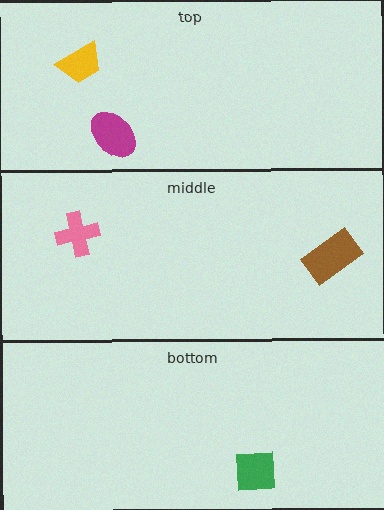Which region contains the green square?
The bottom region.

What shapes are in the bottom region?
The green square.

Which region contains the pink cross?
The middle region.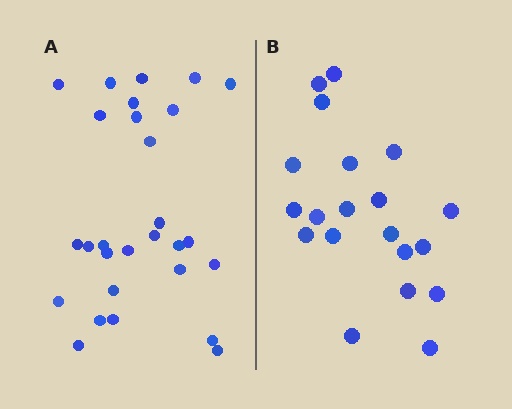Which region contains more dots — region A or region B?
Region A (the left region) has more dots.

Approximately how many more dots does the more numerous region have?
Region A has roughly 8 or so more dots than region B.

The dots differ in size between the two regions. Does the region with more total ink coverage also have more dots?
No. Region B has more total ink coverage because its dots are larger, but region A actually contains more individual dots. Total area can be misleading — the number of items is what matters here.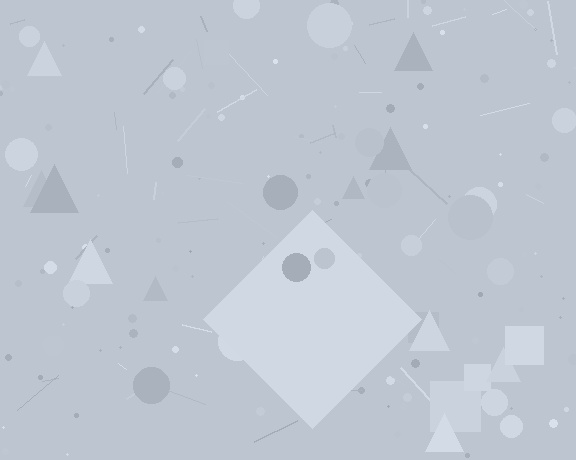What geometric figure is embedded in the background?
A diamond is embedded in the background.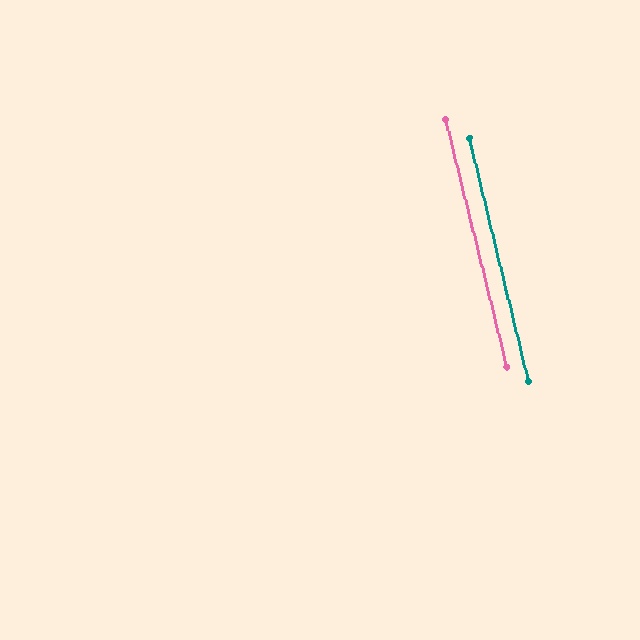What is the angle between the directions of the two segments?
Approximately 0 degrees.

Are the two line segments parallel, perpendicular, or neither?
Parallel — their directions differ by only 0.4°.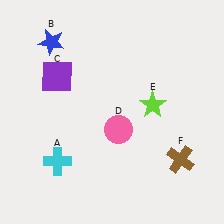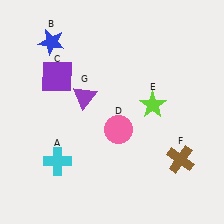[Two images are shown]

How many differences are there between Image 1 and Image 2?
There is 1 difference between the two images.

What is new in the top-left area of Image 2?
A purple triangle (G) was added in the top-left area of Image 2.